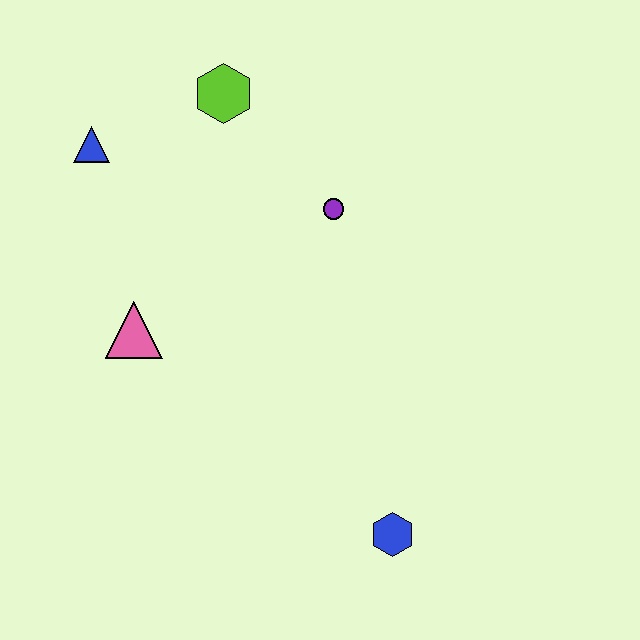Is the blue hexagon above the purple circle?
No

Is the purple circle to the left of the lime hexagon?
No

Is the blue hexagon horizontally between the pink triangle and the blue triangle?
No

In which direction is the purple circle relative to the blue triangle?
The purple circle is to the right of the blue triangle.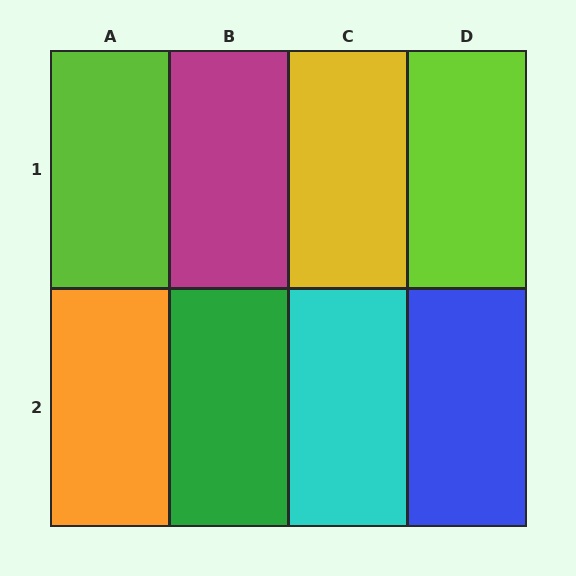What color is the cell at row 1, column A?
Lime.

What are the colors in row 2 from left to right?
Orange, green, cyan, blue.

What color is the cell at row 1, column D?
Lime.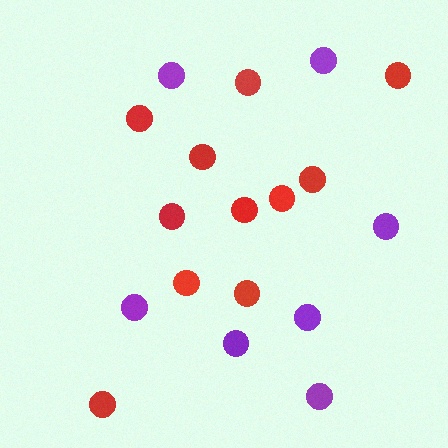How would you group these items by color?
There are 2 groups: one group of red circles (11) and one group of purple circles (7).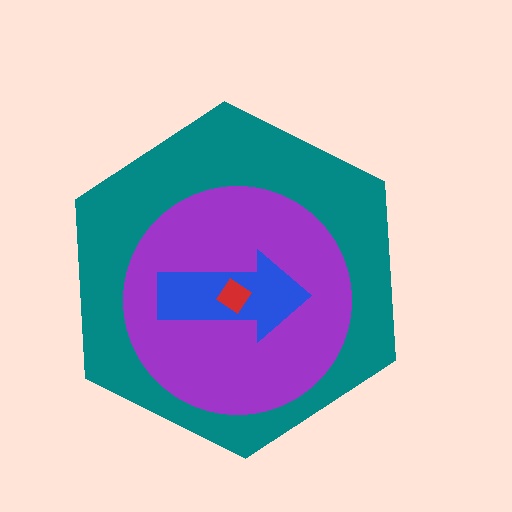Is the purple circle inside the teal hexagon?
Yes.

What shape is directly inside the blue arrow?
The red diamond.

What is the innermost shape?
The red diamond.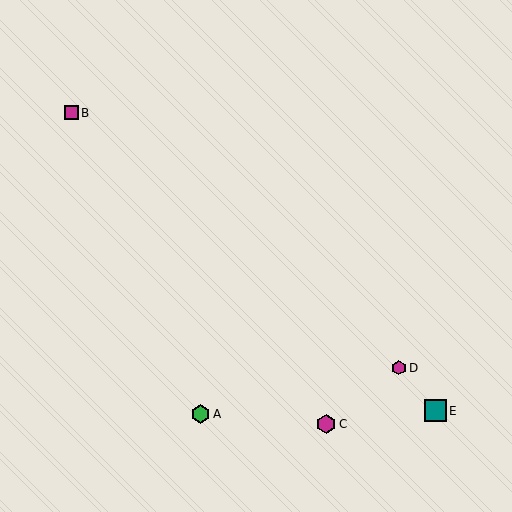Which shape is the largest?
The teal square (labeled E) is the largest.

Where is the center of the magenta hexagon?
The center of the magenta hexagon is at (326, 424).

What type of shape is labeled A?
Shape A is a green hexagon.